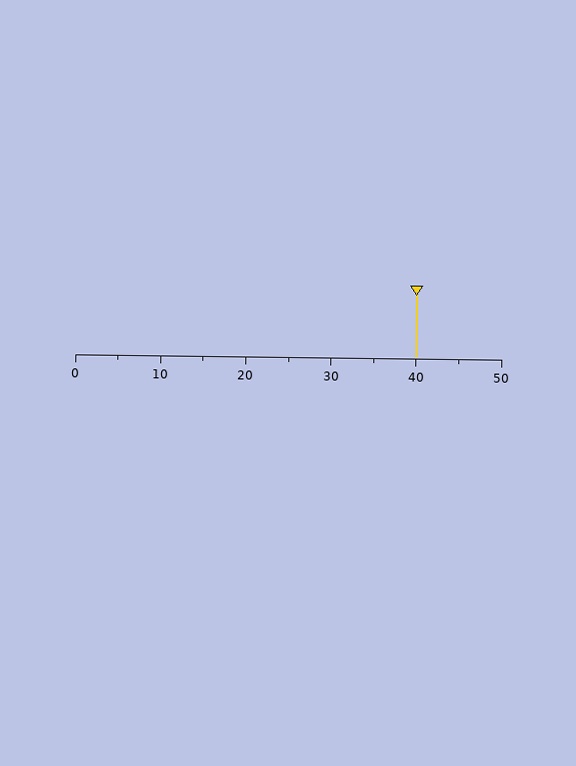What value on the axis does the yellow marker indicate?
The marker indicates approximately 40.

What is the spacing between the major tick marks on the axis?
The major ticks are spaced 10 apart.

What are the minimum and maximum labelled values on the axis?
The axis runs from 0 to 50.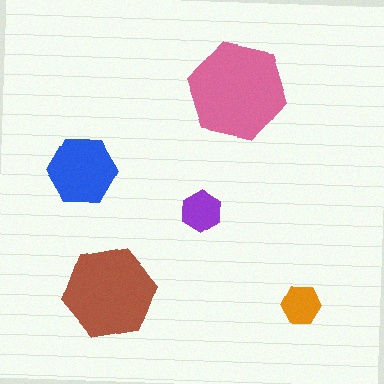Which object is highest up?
The pink hexagon is topmost.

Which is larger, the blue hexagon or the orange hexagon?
The blue one.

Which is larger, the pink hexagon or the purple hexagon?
The pink one.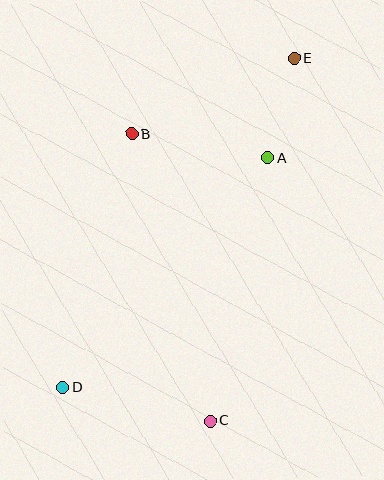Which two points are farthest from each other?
Points D and E are farthest from each other.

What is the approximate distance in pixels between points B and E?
The distance between B and E is approximately 179 pixels.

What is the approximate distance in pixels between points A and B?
The distance between A and B is approximately 138 pixels.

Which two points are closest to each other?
Points A and E are closest to each other.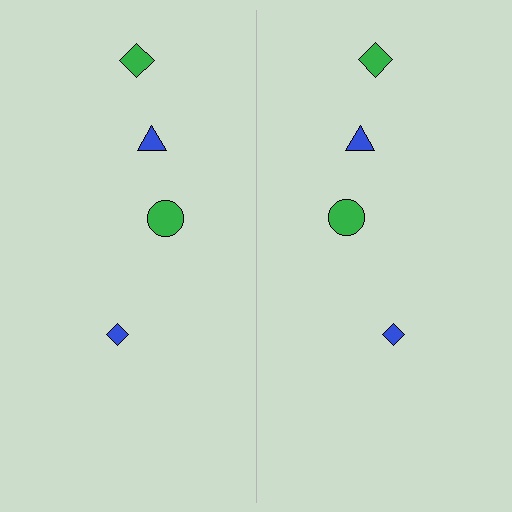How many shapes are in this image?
There are 8 shapes in this image.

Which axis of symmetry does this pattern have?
The pattern has a vertical axis of symmetry running through the center of the image.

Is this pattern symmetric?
Yes, this pattern has bilateral (reflection) symmetry.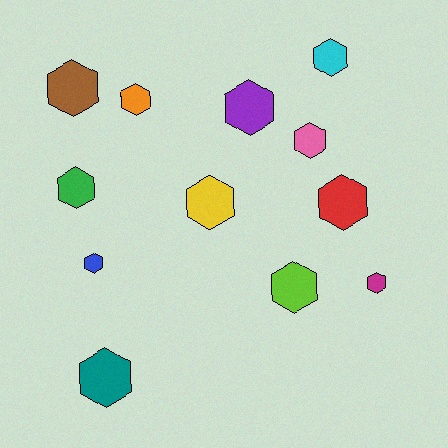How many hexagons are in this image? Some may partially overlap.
There are 12 hexagons.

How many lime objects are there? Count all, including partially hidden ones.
There is 1 lime object.